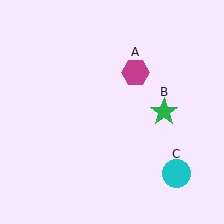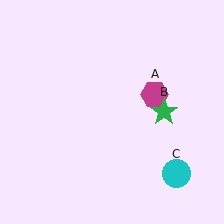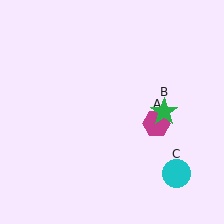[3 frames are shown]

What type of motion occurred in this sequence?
The magenta hexagon (object A) rotated clockwise around the center of the scene.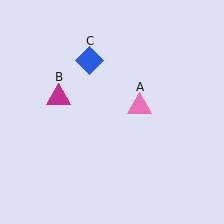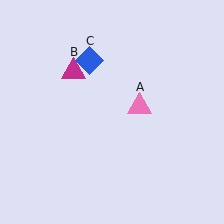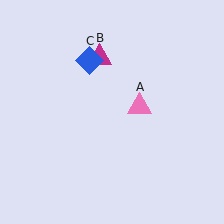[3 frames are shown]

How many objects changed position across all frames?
1 object changed position: magenta triangle (object B).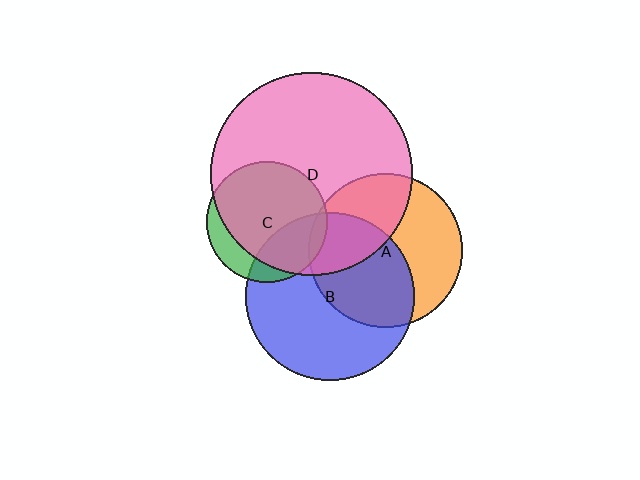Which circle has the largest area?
Circle D (pink).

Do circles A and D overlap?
Yes.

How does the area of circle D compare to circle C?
Approximately 2.8 times.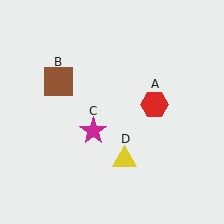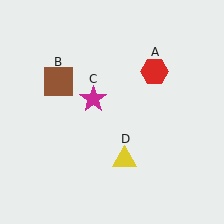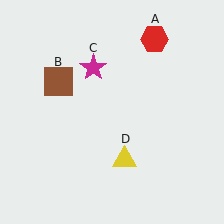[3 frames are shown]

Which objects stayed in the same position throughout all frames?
Brown square (object B) and yellow triangle (object D) remained stationary.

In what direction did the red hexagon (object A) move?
The red hexagon (object A) moved up.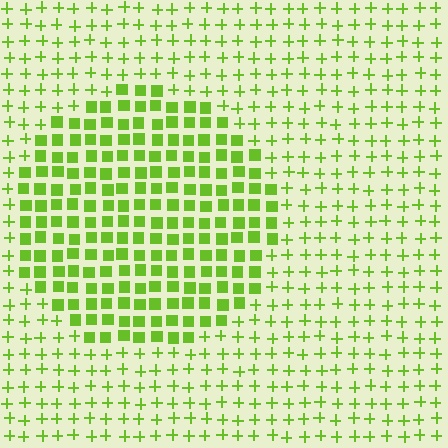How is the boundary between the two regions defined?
The boundary is defined by a change in element shape: squares inside vs. plus signs outside. All elements share the same color and spacing.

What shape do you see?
I see a circle.